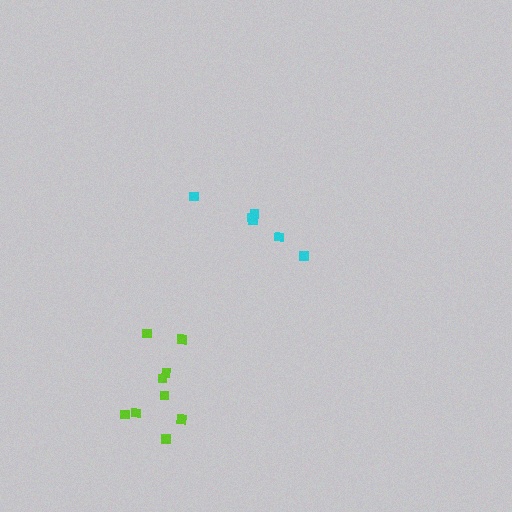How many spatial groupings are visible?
There are 2 spatial groupings.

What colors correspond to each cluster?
The clusters are colored: cyan, lime.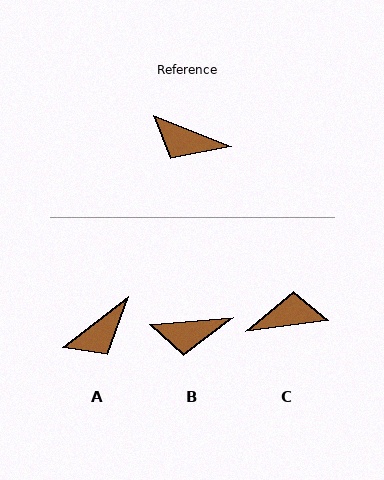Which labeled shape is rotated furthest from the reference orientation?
C, about 150 degrees away.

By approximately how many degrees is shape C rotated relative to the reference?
Approximately 150 degrees clockwise.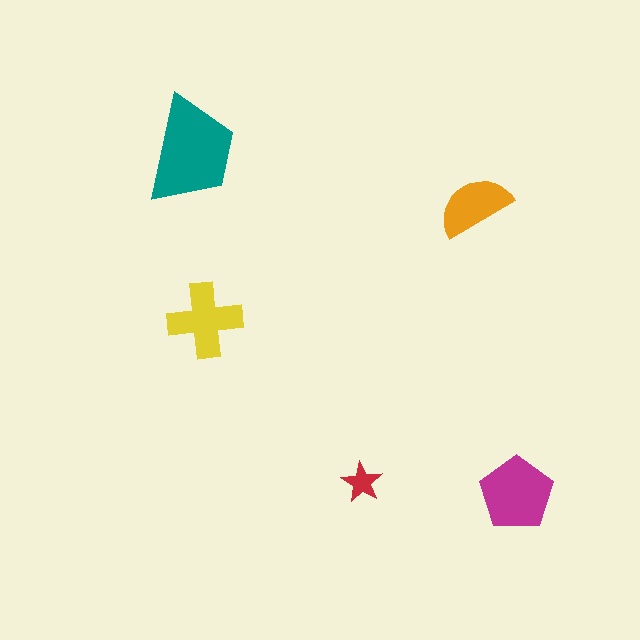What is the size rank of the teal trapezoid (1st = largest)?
1st.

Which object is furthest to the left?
The teal trapezoid is leftmost.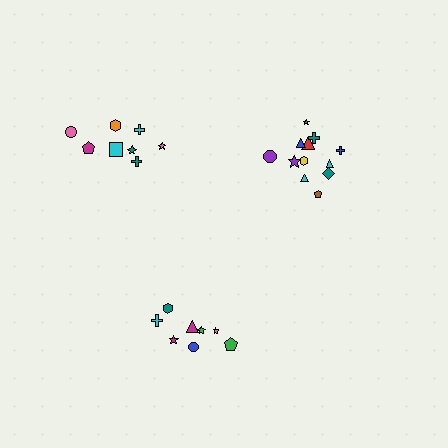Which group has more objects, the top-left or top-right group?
The top-right group.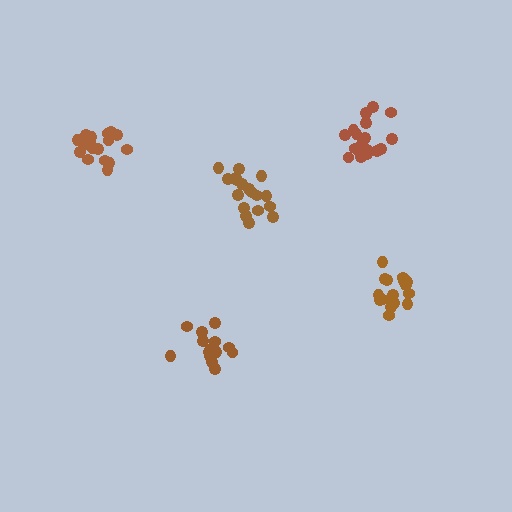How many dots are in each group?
Group 1: 17 dots, Group 2: 17 dots, Group 3: 18 dots, Group 4: 19 dots, Group 5: 14 dots (85 total).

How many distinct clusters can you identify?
There are 5 distinct clusters.